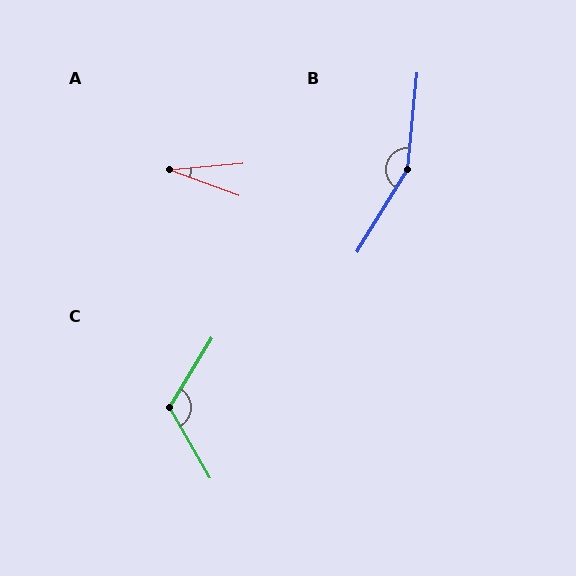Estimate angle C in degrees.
Approximately 119 degrees.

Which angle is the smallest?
A, at approximately 25 degrees.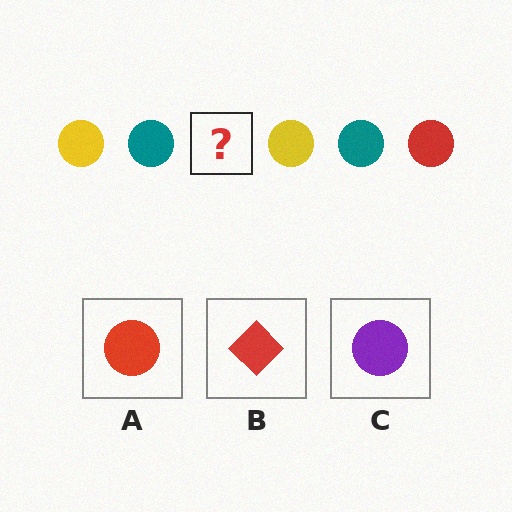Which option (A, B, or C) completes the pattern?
A.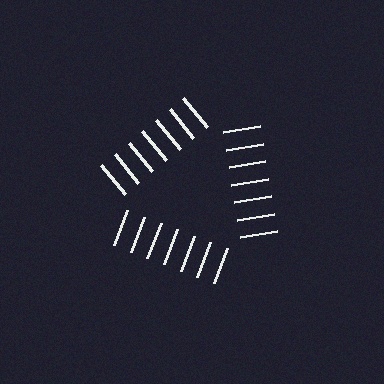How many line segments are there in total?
21 — 7 along each of the 3 edges.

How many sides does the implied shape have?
3 sides — the line-ends trace a triangle.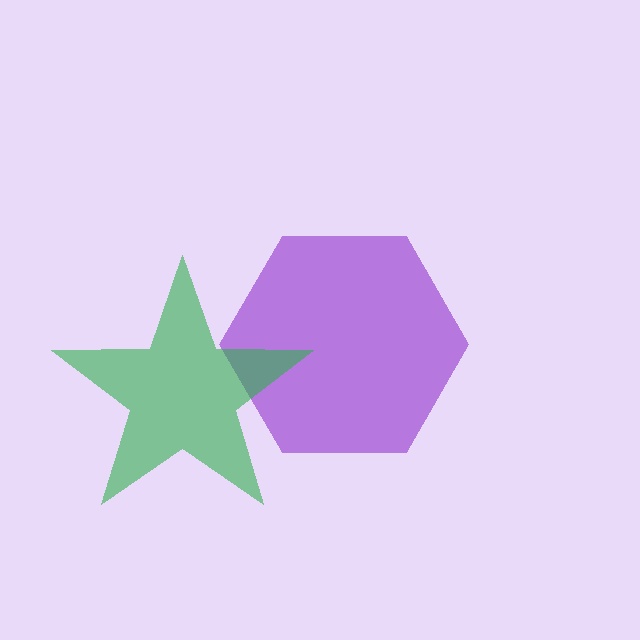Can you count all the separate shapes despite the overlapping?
Yes, there are 2 separate shapes.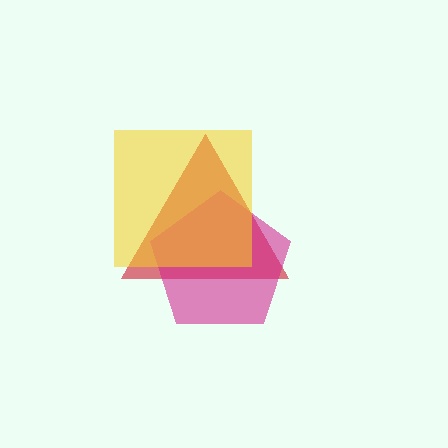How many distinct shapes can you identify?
There are 3 distinct shapes: a red triangle, a magenta pentagon, a yellow square.